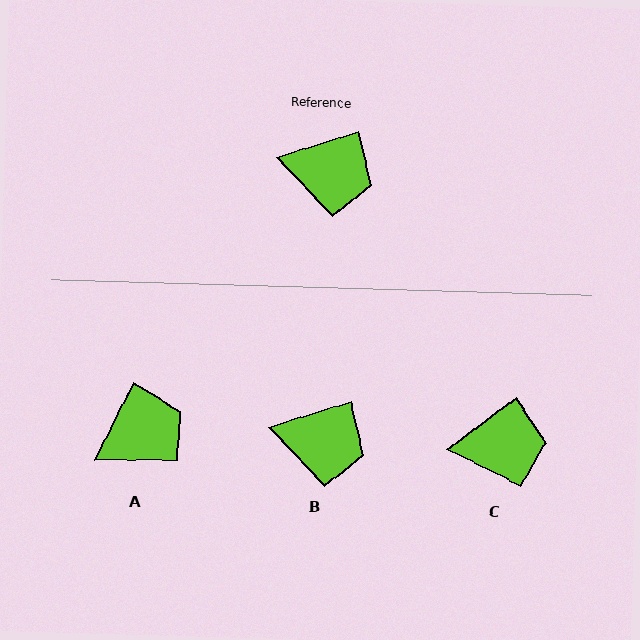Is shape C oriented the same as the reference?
No, it is off by about 20 degrees.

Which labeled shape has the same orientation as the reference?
B.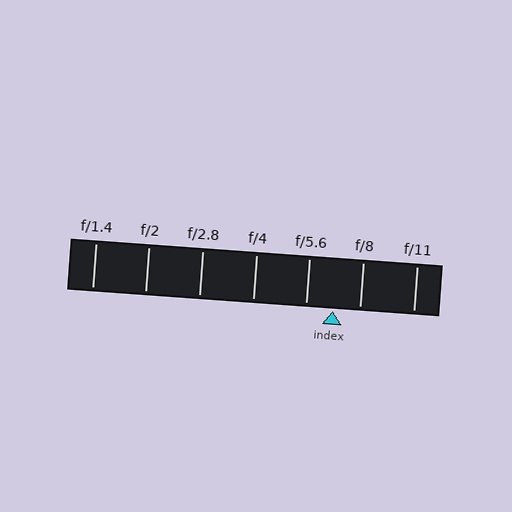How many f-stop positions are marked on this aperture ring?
There are 7 f-stop positions marked.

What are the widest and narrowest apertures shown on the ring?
The widest aperture shown is f/1.4 and the narrowest is f/11.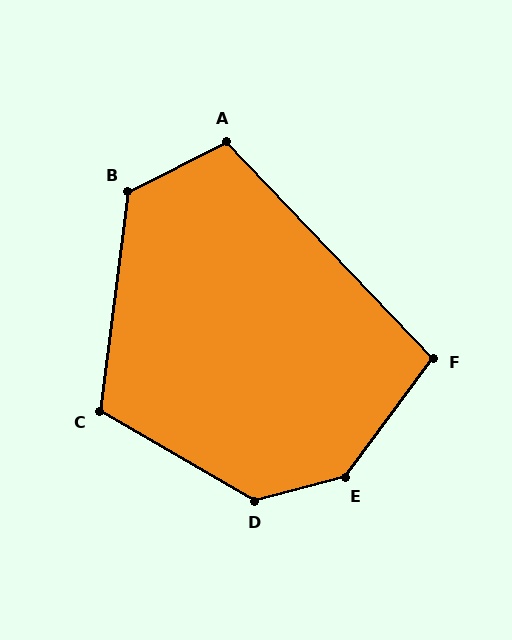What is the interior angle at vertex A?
Approximately 106 degrees (obtuse).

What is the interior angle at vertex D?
Approximately 135 degrees (obtuse).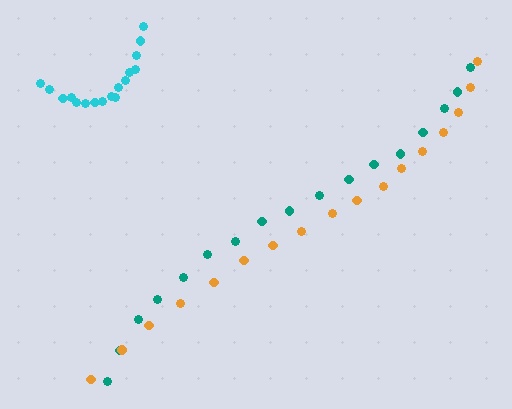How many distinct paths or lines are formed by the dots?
There are 3 distinct paths.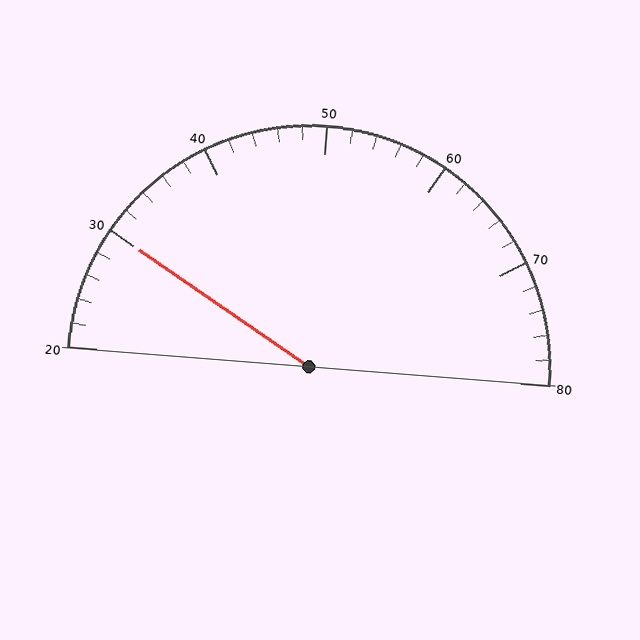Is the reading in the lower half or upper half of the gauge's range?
The reading is in the lower half of the range (20 to 80).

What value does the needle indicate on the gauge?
The needle indicates approximately 30.